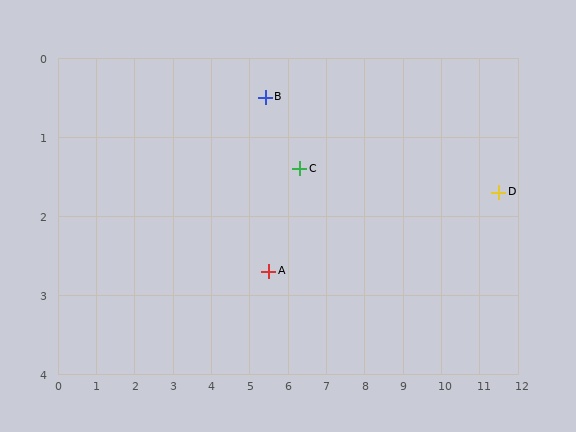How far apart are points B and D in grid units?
Points B and D are about 6.2 grid units apart.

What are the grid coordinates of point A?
Point A is at approximately (5.5, 2.7).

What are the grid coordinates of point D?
Point D is at approximately (11.5, 1.7).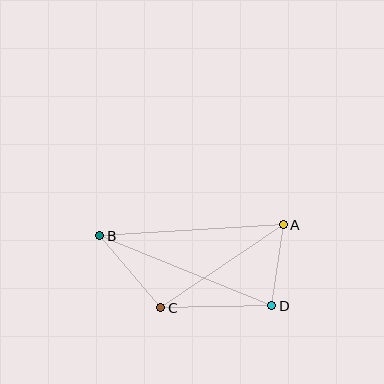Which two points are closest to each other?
Points A and D are closest to each other.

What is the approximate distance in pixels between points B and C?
The distance between B and C is approximately 94 pixels.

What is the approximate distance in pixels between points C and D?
The distance between C and D is approximately 111 pixels.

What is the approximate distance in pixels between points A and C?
The distance between A and C is approximately 148 pixels.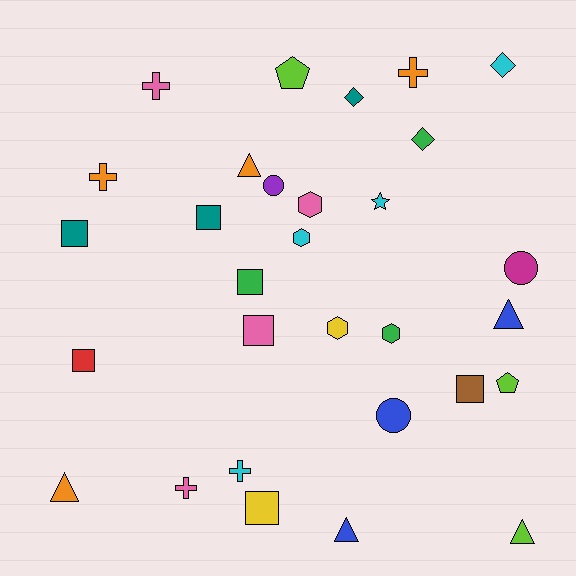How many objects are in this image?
There are 30 objects.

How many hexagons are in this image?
There are 4 hexagons.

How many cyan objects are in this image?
There are 4 cyan objects.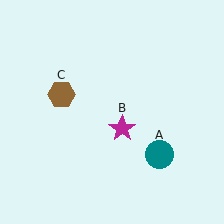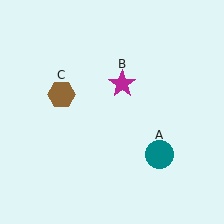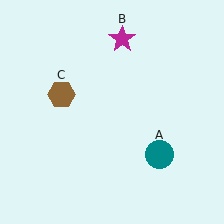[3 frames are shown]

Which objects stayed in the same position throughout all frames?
Teal circle (object A) and brown hexagon (object C) remained stationary.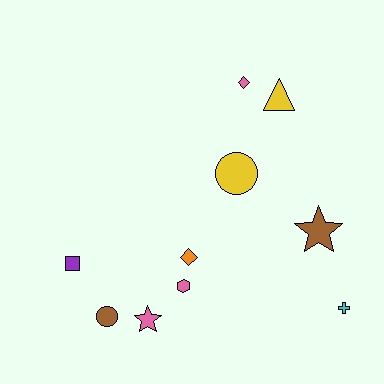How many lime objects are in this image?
There are no lime objects.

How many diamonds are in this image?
There are 2 diamonds.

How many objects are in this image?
There are 10 objects.